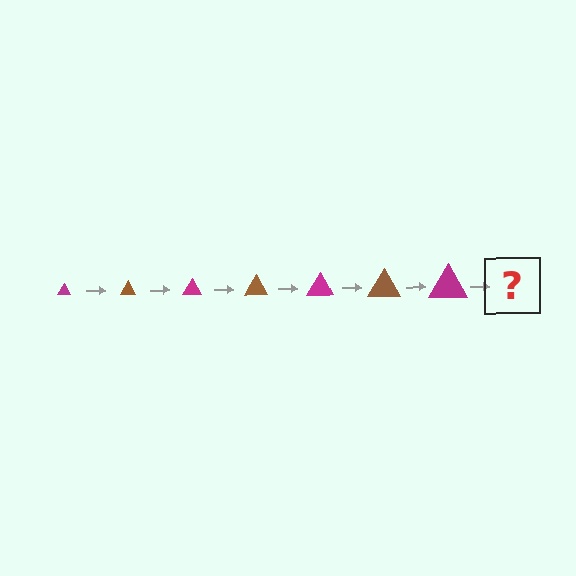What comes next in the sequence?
The next element should be a brown triangle, larger than the previous one.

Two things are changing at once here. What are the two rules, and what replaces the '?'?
The two rules are that the triangle grows larger each step and the color cycles through magenta and brown. The '?' should be a brown triangle, larger than the previous one.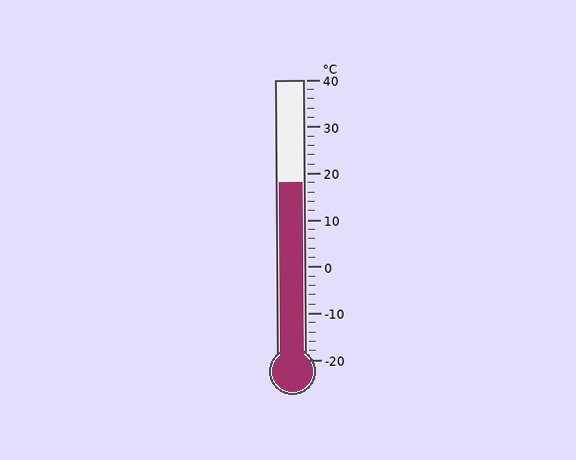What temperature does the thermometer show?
The thermometer shows approximately 18°C.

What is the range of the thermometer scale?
The thermometer scale ranges from -20°C to 40°C.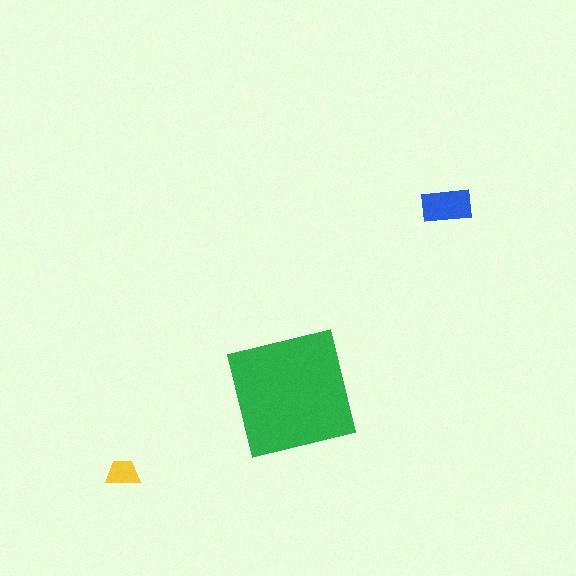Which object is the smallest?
The yellow trapezoid.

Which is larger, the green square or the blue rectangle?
The green square.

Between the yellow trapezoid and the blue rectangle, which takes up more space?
The blue rectangle.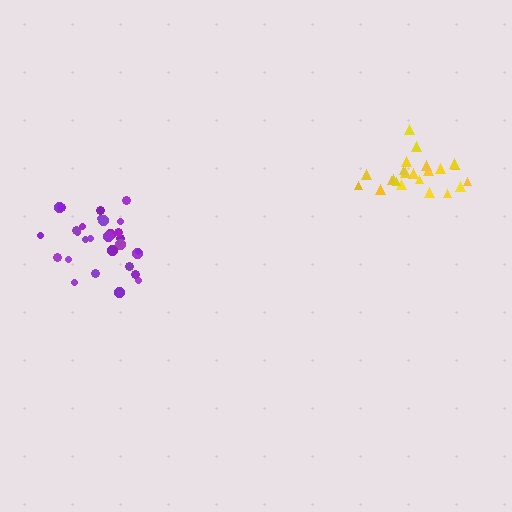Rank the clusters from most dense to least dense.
purple, yellow.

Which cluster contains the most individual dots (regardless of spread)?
Purple (30).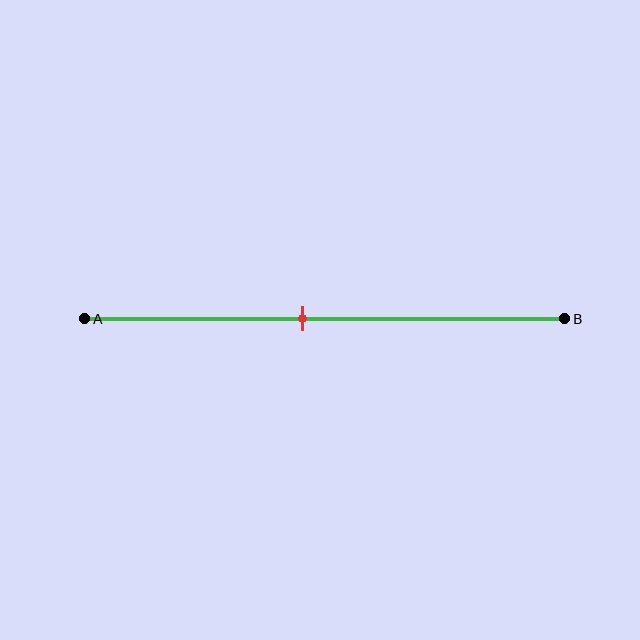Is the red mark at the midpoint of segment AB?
No, the mark is at about 45% from A, not at the 50% midpoint.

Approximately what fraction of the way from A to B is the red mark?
The red mark is approximately 45% of the way from A to B.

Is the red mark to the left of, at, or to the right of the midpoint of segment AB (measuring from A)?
The red mark is to the left of the midpoint of segment AB.